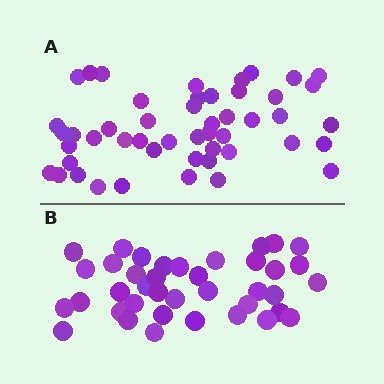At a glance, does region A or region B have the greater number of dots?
Region A (the top region) has more dots.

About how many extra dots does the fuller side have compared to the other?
Region A has roughly 10 or so more dots than region B.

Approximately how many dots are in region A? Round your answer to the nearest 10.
About 50 dots. (The exact count is 49, which rounds to 50.)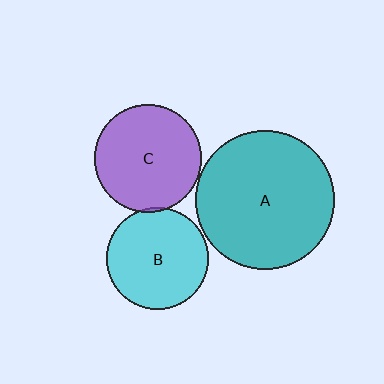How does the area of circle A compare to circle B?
Approximately 1.9 times.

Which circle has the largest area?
Circle A (teal).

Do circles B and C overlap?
Yes.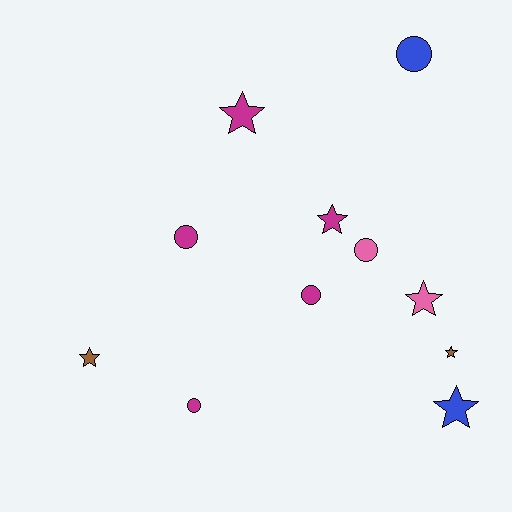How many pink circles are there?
There is 1 pink circle.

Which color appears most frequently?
Magenta, with 5 objects.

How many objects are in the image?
There are 11 objects.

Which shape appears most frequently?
Star, with 6 objects.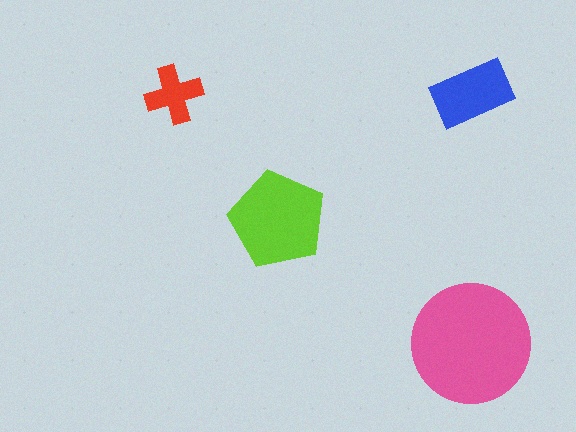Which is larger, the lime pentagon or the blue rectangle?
The lime pentagon.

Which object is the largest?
The pink circle.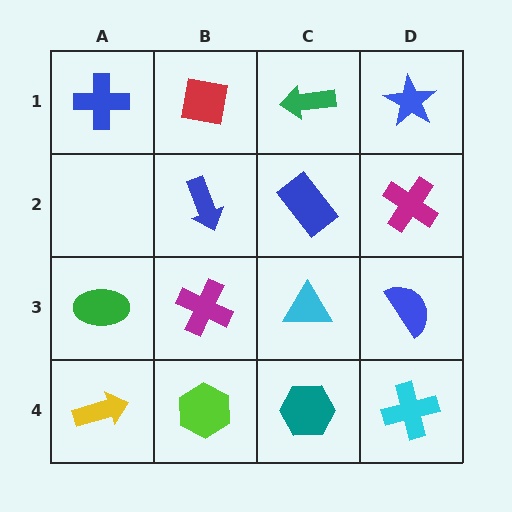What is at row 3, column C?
A cyan triangle.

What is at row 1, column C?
A green arrow.